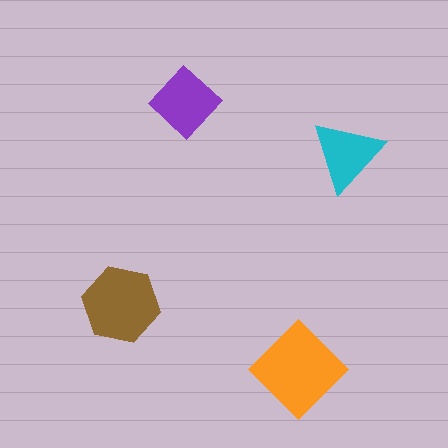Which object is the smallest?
The cyan triangle.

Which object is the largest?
The orange diamond.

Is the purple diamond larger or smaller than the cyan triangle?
Larger.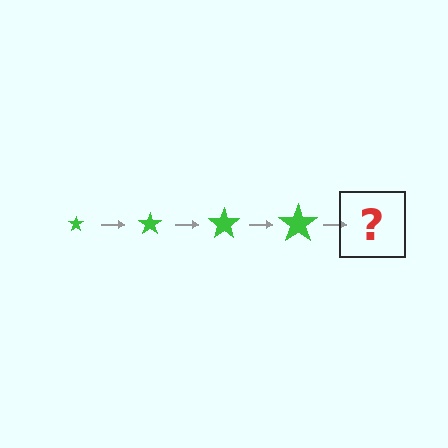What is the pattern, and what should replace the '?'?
The pattern is that the star gets progressively larger each step. The '?' should be a green star, larger than the previous one.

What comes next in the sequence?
The next element should be a green star, larger than the previous one.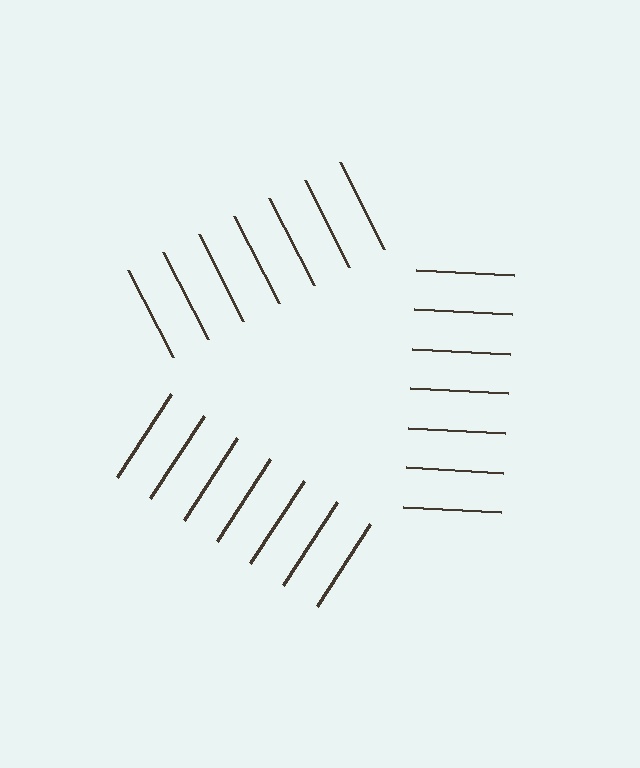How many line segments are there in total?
21 — 7 along each of the 3 edges.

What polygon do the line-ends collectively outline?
An illusory triangle — the line segments terminate on its edges but no continuous stroke is drawn.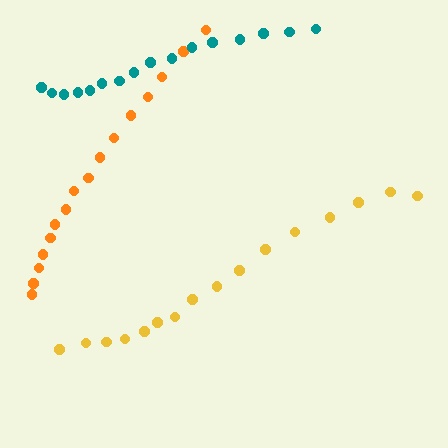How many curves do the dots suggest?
There are 3 distinct paths.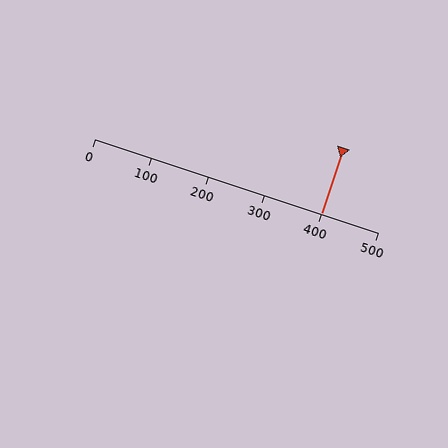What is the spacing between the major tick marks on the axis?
The major ticks are spaced 100 apart.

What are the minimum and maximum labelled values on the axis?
The axis runs from 0 to 500.